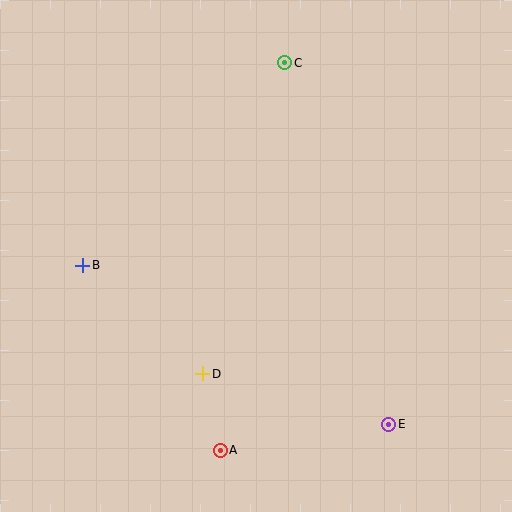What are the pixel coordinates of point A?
Point A is at (220, 450).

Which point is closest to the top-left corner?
Point B is closest to the top-left corner.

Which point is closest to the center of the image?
Point D at (203, 374) is closest to the center.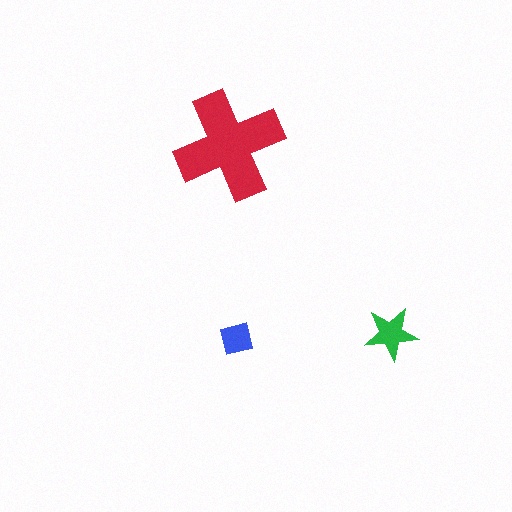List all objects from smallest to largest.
The blue square, the green star, the red cross.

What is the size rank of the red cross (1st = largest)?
1st.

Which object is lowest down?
The blue square is bottommost.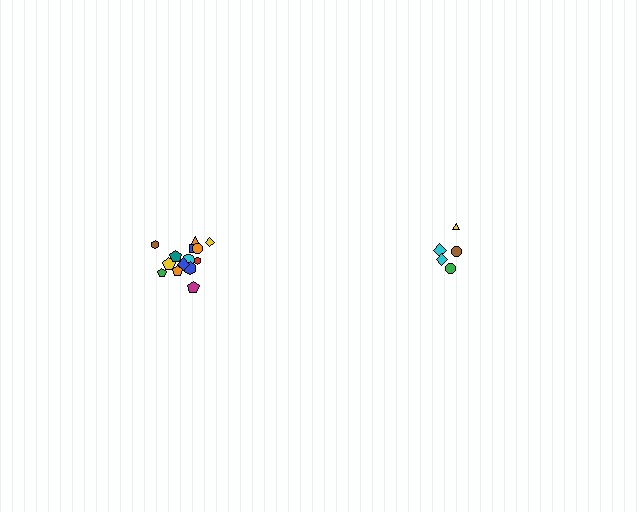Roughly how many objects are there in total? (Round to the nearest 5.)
Roughly 20 objects in total.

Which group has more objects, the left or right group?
The left group.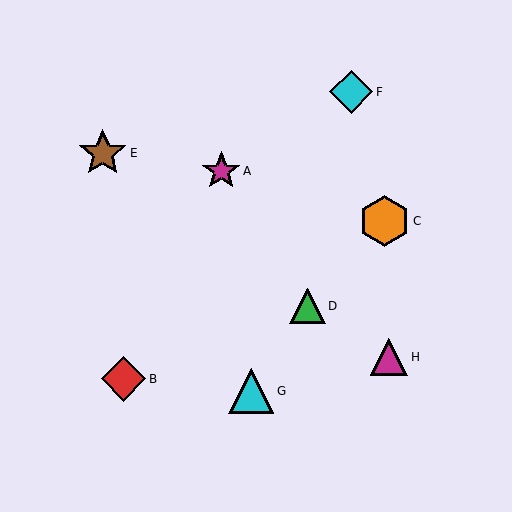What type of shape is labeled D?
Shape D is a green triangle.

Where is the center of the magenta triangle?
The center of the magenta triangle is at (389, 357).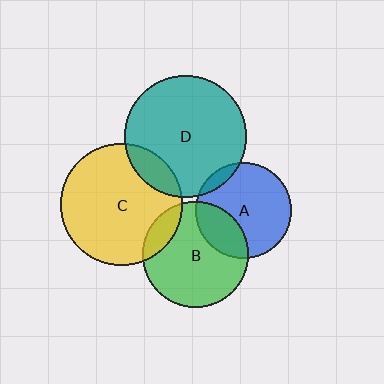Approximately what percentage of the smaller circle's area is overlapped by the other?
Approximately 15%.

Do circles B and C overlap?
Yes.